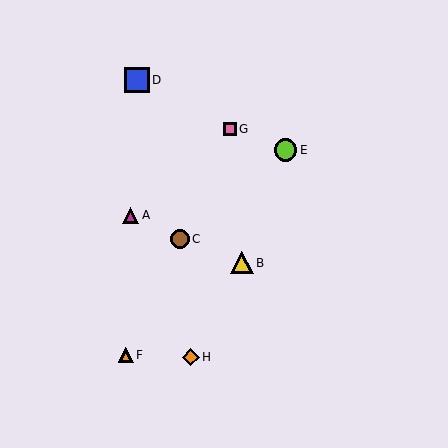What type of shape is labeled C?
Shape C is a brown circle.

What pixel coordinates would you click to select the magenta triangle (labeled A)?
Click at (131, 215) to select the magenta triangle A.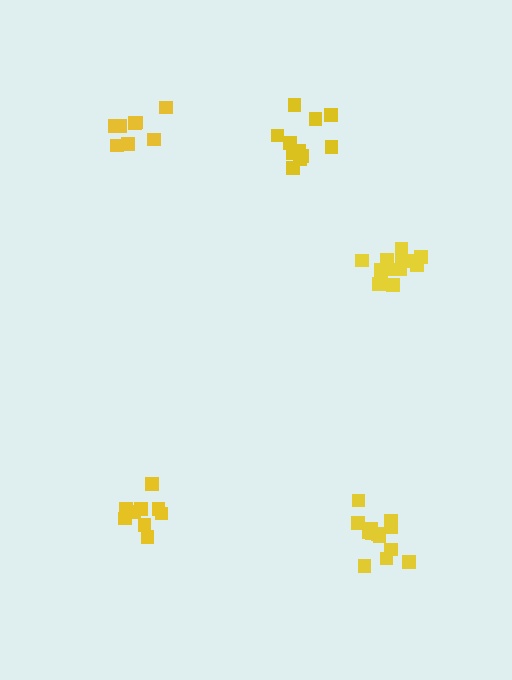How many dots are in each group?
Group 1: 13 dots, Group 2: 13 dots, Group 3: 11 dots, Group 4: 8 dots, Group 5: 9 dots (54 total).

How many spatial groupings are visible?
There are 5 spatial groupings.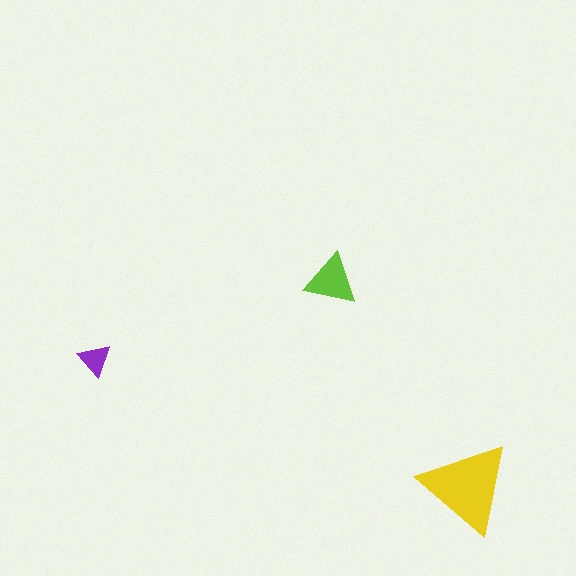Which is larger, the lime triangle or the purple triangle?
The lime one.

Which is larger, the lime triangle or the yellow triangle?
The yellow one.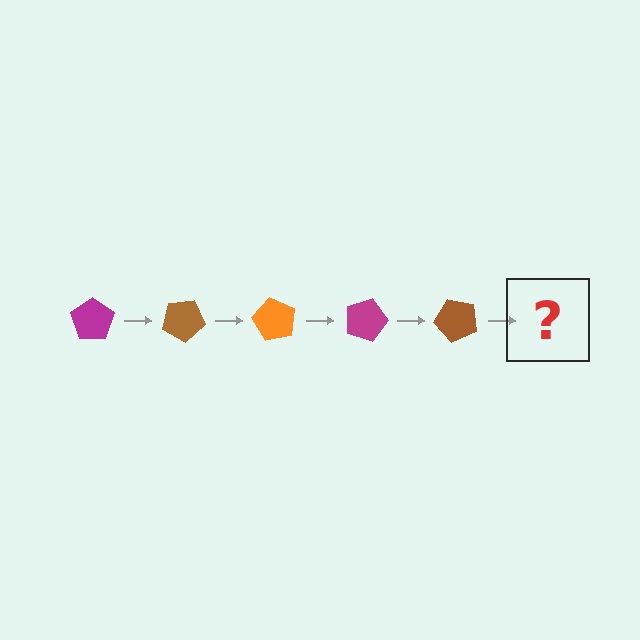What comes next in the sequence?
The next element should be an orange pentagon, rotated 150 degrees from the start.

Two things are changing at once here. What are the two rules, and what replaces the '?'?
The two rules are that it rotates 30 degrees each step and the color cycles through magenta, brown, and orange. The '?' should be an orange pentagon, rotated 150 degrees from the start.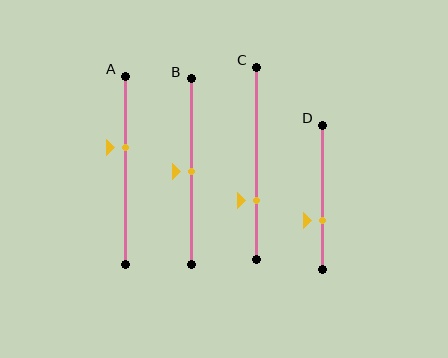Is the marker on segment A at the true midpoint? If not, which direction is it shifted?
No, the marker on segment A is shifted upward by about 12% of the segment length.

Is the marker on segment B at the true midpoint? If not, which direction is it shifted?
Yes, the marker on segment B is at the true midpoint.